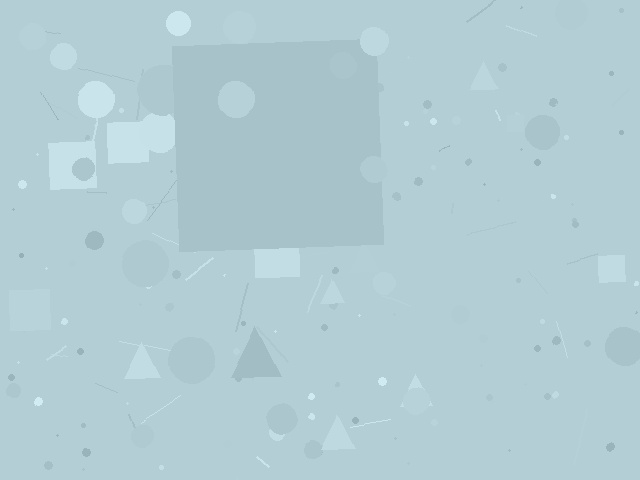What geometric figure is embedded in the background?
A square is embedded in the background.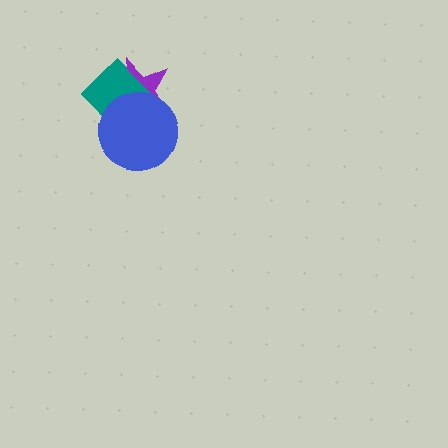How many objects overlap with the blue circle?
2 objects overlap with the blue circle.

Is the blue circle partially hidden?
No, no other shape covers it.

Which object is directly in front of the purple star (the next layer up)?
The teal diamond is directly in front of the purple star.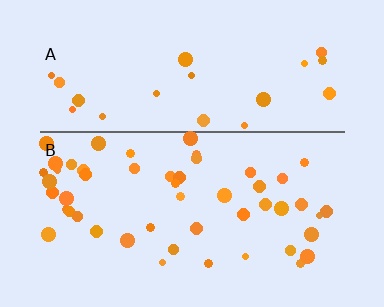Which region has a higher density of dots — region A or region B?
B (the bottom).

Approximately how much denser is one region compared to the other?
Approximately 2.1× — region B over region A.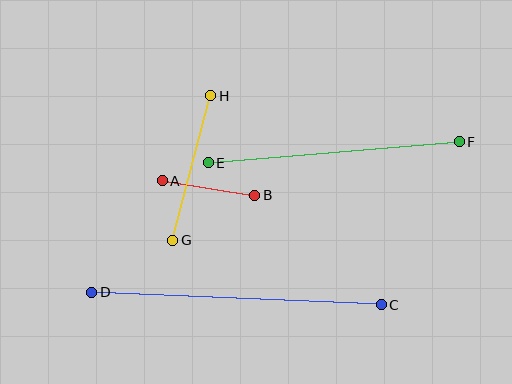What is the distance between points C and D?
The distance is approximately 290 pixels.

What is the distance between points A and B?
The distance is approximately 94 pixels.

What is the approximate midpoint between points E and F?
The midpoint is at approximately (334, 152) pixels.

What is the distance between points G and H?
The distance is approximately 150 pixels.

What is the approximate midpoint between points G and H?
The midpoint is at approximately (192, 168) pixels.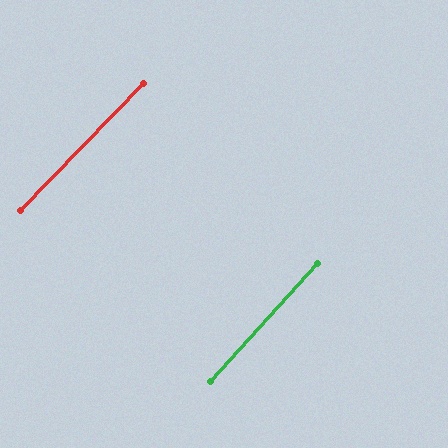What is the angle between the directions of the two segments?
Approximately 2 degrees.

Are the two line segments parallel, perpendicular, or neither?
Parallel — their directions differ by only 1.8°.